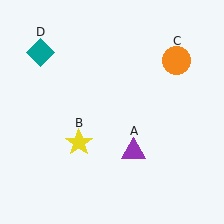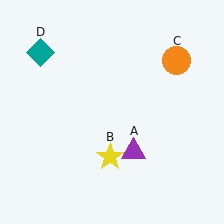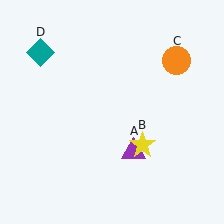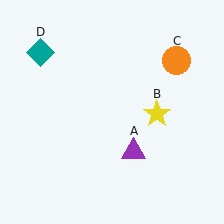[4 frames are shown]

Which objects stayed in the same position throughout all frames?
Purple triangle (object A) and orange circle (object C) and teal diamond (object D) remained stationary.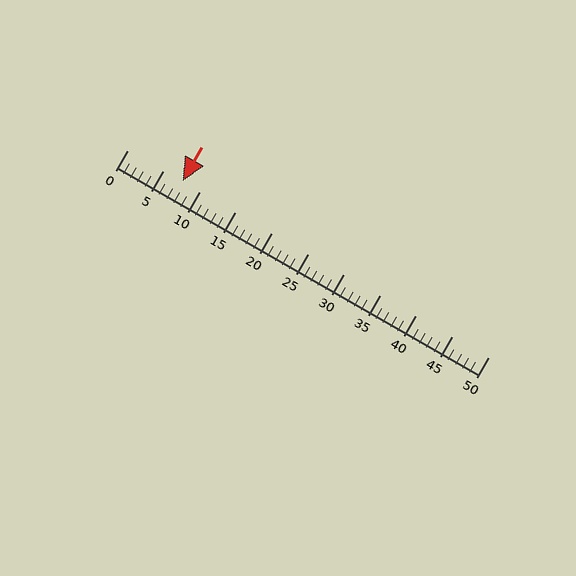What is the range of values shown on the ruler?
The ruler shows values from 0 to 50.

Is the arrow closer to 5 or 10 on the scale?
The arrow is closer to 10.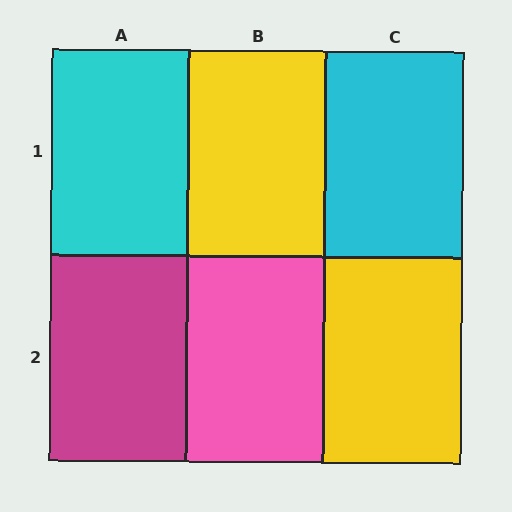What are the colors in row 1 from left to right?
Cyan, yellow, cyan.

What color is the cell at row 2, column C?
Yellow.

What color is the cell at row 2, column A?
Magenta.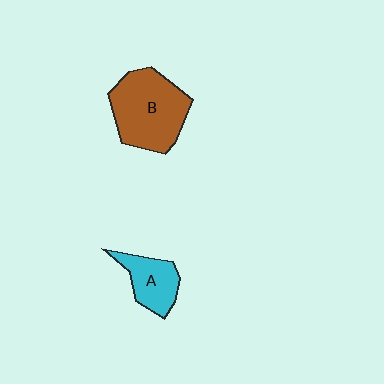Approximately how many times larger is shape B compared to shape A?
Approximately 1.9 times.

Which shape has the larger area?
Shape B (brown).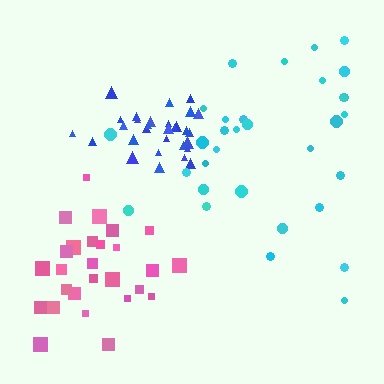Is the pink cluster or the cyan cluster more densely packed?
Pink.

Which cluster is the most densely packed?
Blue.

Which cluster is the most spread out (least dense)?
Cyan.